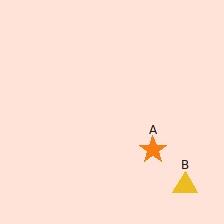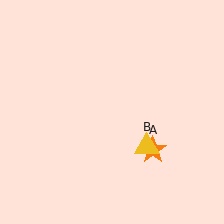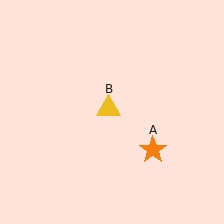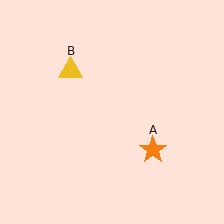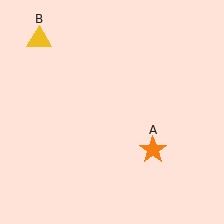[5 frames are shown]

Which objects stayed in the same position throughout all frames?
Orange star (object A) remained stationary.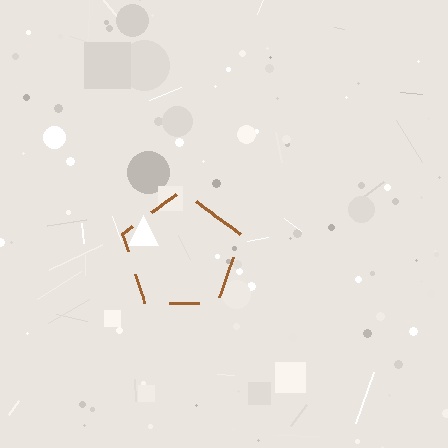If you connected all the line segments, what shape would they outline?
They would outline a pentagon.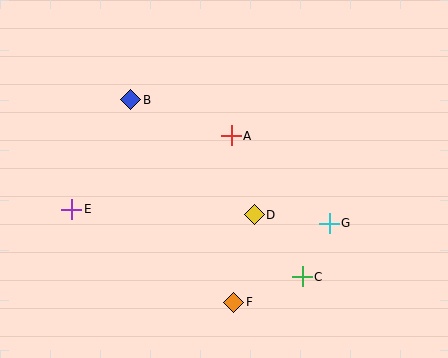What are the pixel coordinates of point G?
Point G is at (329, 223).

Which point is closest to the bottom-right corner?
Point C is closest to the bottom-right corner.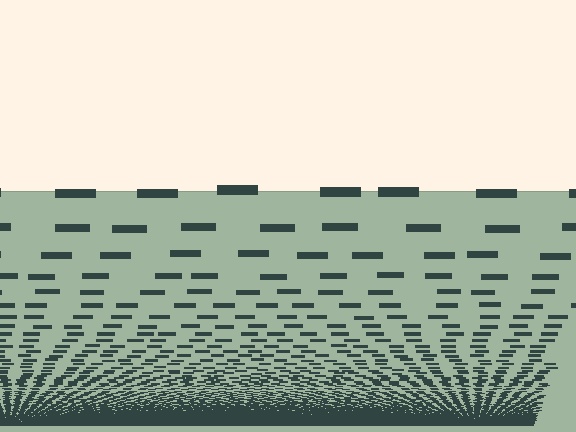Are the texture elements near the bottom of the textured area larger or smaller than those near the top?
Smaller. The gradient is inverted — elements near the bottom are smaller and denser.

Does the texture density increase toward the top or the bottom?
Density increases toward the bottom.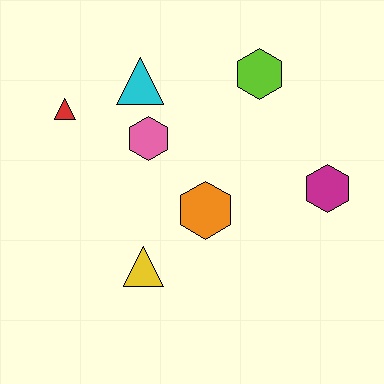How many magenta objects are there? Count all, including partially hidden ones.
There is 1 magenta object.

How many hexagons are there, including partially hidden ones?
There are 4 hexagons.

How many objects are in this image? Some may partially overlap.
There are 7 objects.